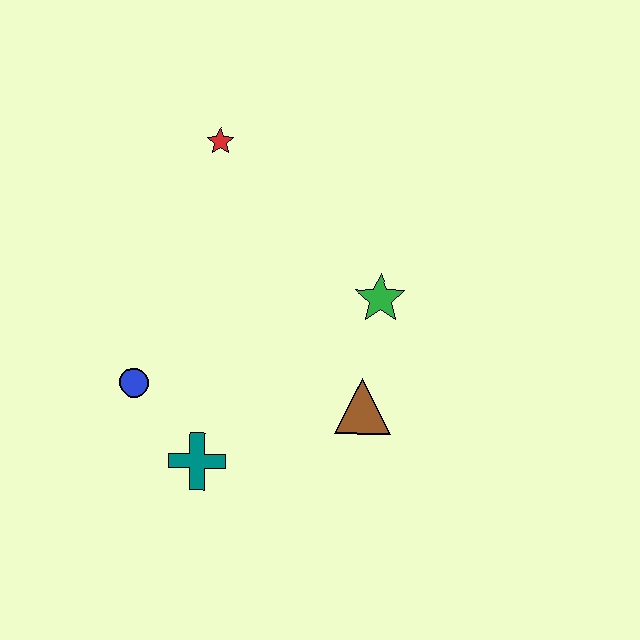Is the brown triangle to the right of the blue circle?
Yes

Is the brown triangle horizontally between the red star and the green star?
Yes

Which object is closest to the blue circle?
The teal cross is closest to the blue circle.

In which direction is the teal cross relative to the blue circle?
The teal cross is below the blue circle.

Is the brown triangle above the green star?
No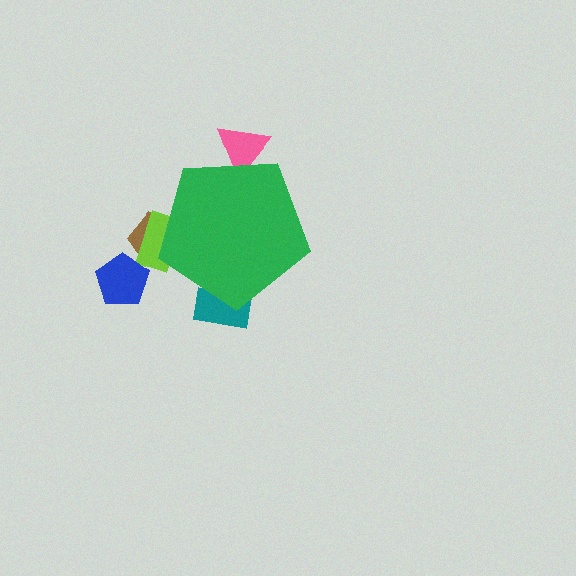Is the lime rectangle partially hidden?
Yes, the lime rectangle is partially hidden behind the green pentagon.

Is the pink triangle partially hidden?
Yes, the pink triangle is partially hidden behind the green pentagon.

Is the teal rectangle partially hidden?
Yes, the teal rectangle is partially hidden behind the green pentagon.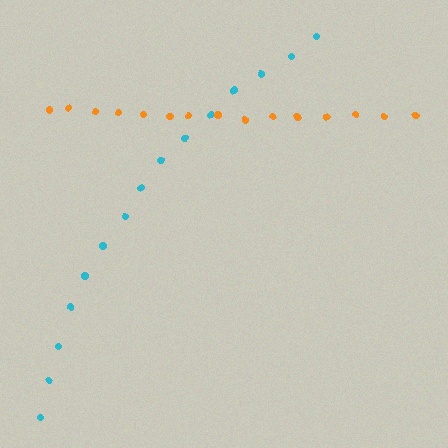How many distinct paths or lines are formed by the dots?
There are 2 distinct paths.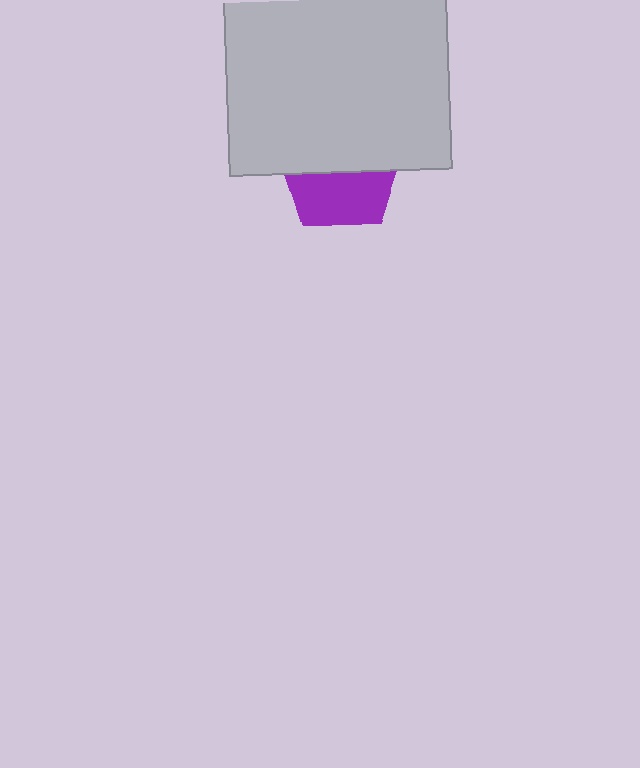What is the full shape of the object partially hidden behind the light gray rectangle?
The partially hidden object is a purple pentagon.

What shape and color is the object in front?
The object in front is a light gray rectangle.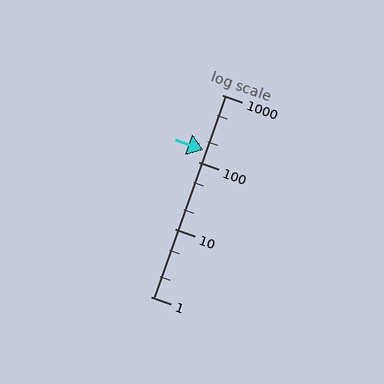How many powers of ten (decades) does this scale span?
The scale spans 3 decades, from 1 to 1000.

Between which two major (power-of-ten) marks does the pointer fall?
The pointer is between 100 and 1000.